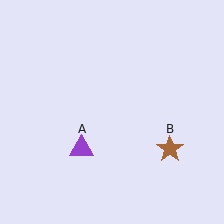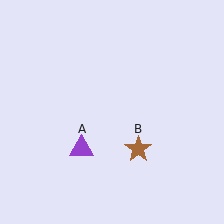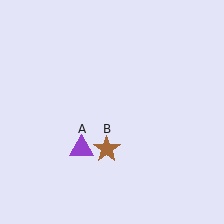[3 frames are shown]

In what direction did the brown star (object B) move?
The brown star (object B) moved left.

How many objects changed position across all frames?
1 object changed position: brown star (object B).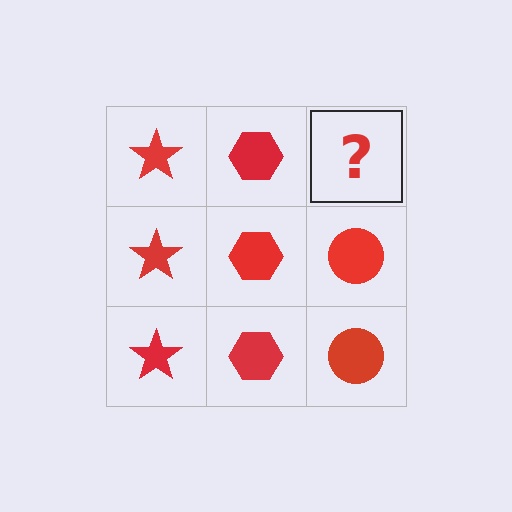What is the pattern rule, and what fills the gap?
The rule is that each column has a consistent shape. The gap should be filled with a red circle.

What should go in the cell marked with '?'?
The missing cell should contain a red circle.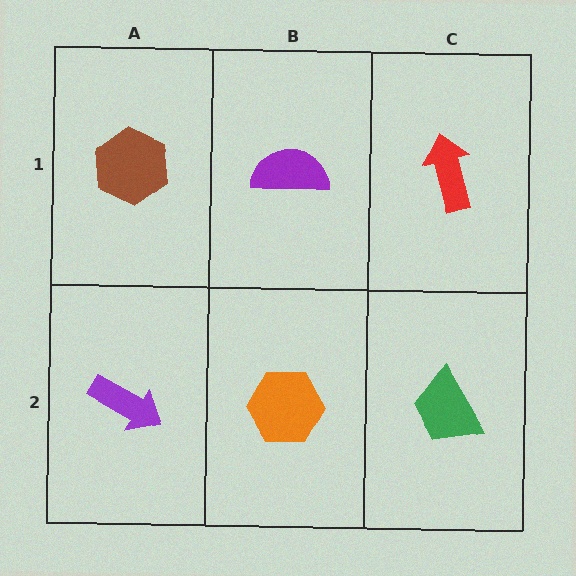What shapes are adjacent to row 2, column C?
A red arrow (row 1, column C), an orange hexagon (row 2, column B).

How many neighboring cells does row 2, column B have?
3.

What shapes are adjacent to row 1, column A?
A purple arrow (row 2, column A), a purple semicircle (row 1, column B).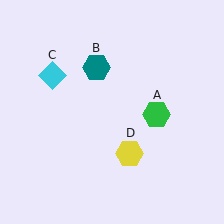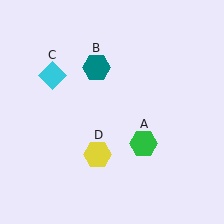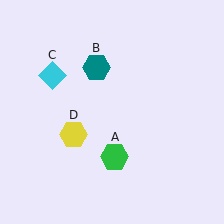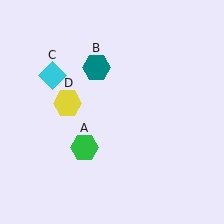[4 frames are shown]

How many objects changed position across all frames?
2 objects changed position: green hexagon (object A), yellow hexagon (object D).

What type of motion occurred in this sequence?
The green hexagon (object A), yellow hexagon (object D) rotated clockwise around the center of the scene.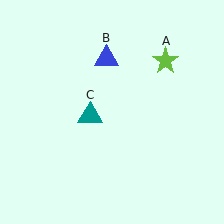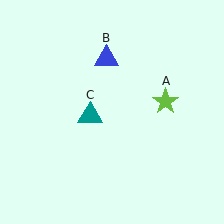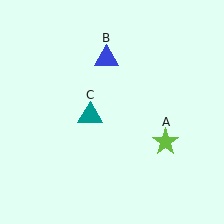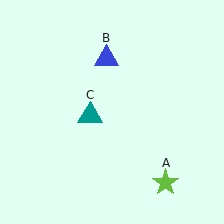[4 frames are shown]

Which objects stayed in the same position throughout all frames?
Blue triangle (object B) and teal triangle (object C) remained stationary.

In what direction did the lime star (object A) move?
The lime star (object A) moved down.